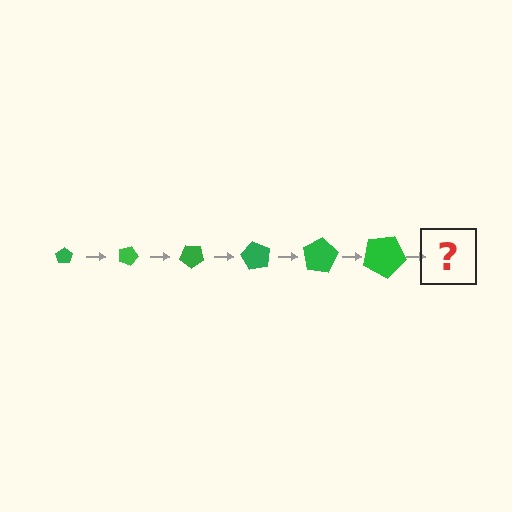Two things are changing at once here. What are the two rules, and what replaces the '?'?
The two rules are that the pentagon grows larger each step and it rotates 20 degrees each step. The '?' should be a pentagon, larger than the previous one and rotated 120 degrees from the start.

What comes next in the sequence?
The next element should be a pentagon, larger than the previous one and rotated 120 degrees from the start.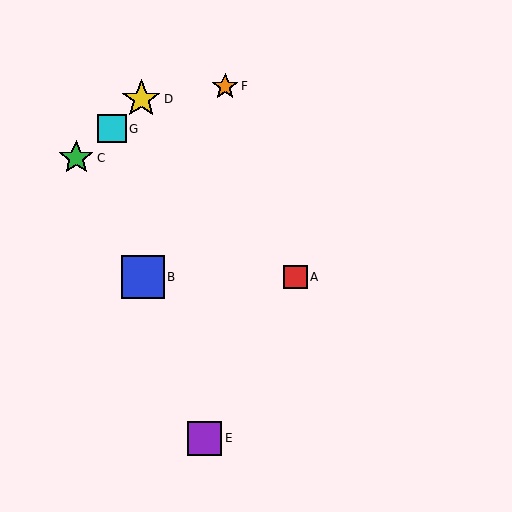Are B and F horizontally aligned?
No, B is at y≈277 and F is at y≈86.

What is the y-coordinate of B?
Object B is at y≈277.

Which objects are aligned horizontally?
Objects A, B are aligned horizontally.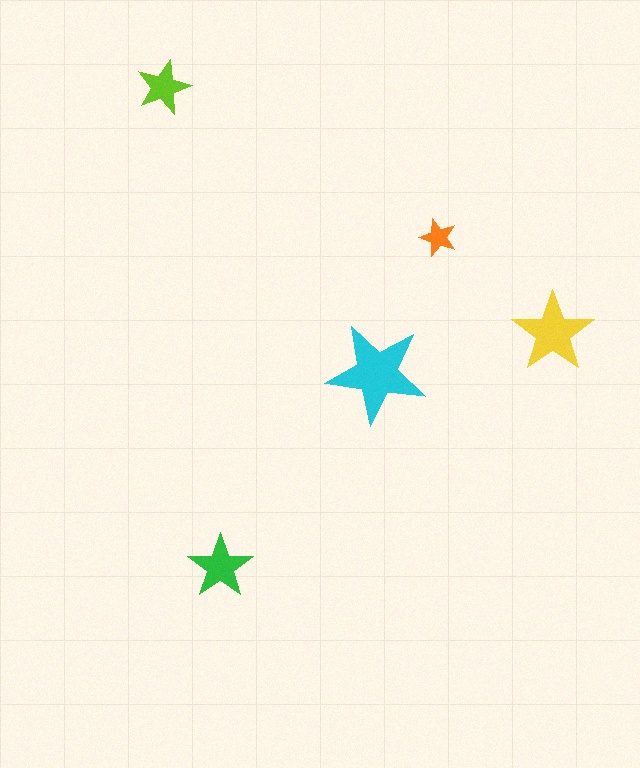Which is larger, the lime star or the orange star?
The lime one.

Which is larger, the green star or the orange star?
The green one.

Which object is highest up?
The lime star is topmost.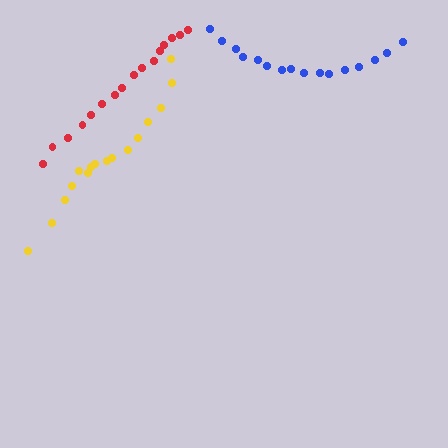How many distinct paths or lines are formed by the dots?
There are 3 distinct paths.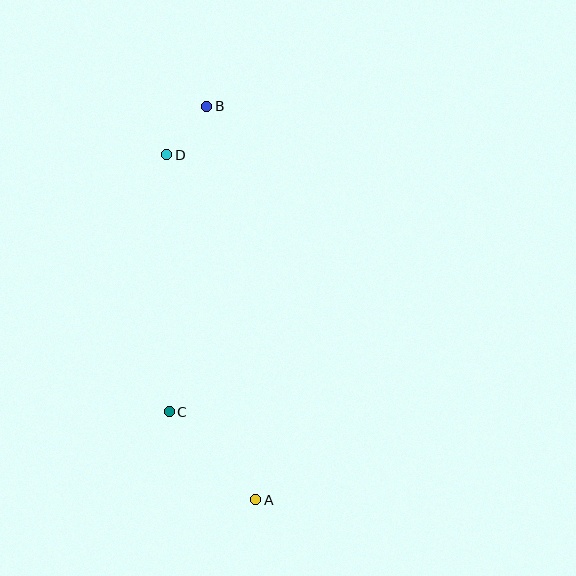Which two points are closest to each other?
Points B and D are closest to each other.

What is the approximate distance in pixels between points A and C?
The distance between A and C is approximately 124 pixels.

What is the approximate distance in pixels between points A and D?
The distance between A and D is approximately 356 pixels.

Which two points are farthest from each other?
Points A and B are farthest from each other.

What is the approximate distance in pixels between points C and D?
The distance between C and D is approximately 257 pixels.